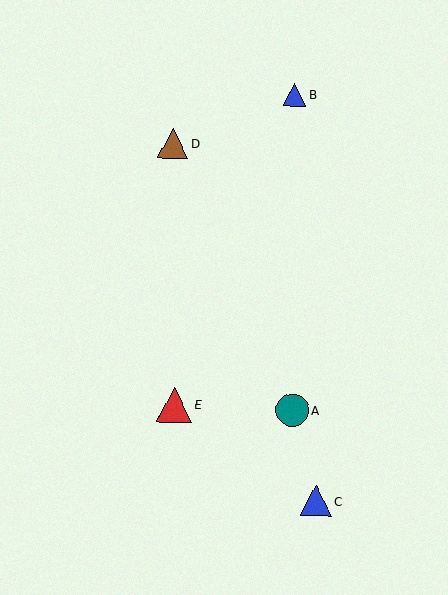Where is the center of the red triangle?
The center of the red triangle is at (174, 405).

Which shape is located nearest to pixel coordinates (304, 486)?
The blue triangle (labeled C) at (316, 501) is nearest to that location.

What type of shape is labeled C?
Shape C is a blue triangle.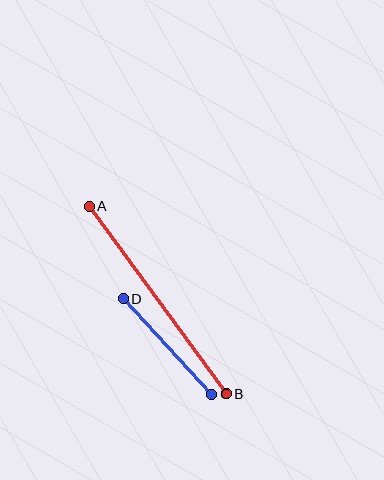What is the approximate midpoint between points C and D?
The midpoint is at approximately (168, 346) pixels.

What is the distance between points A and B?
The distance is approximately 232 pixels.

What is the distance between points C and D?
The distance is approximately 130 pixels.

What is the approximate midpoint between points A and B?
The midpoint is at approximately (158, 300) pixels.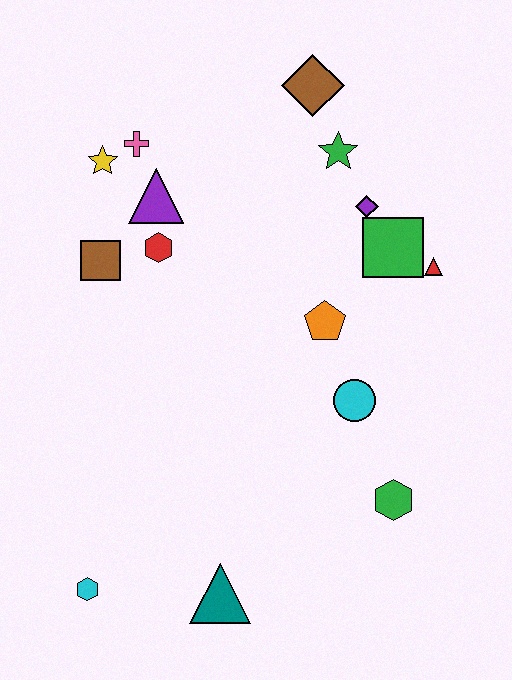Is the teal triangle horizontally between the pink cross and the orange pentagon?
Yes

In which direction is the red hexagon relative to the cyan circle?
The red hexagon is to the left of the cyan circle.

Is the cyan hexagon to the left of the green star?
Yes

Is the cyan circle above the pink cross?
No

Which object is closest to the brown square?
The red hexagon is closest to the brown square.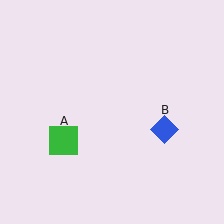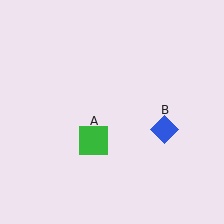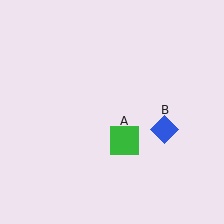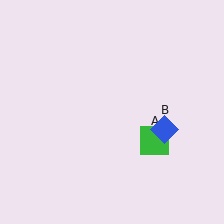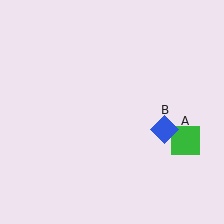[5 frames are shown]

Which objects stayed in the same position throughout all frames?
Blue diamond (object B) remained stationary.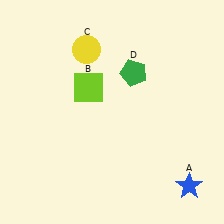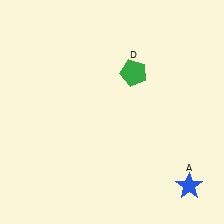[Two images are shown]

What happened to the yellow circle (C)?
The yellow circle (C) was removed in Image 2. It was in the top-left area of Image 1.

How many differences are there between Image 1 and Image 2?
There are 2 differences between the two images.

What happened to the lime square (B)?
The lime square (B) was removed in Image 2. It was in the top-left area of Image 1.